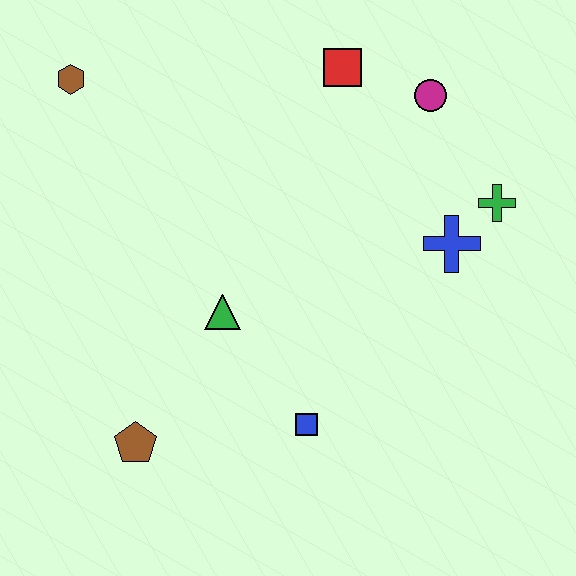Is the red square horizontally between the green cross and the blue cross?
No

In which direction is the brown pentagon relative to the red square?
The brown pentagon is below the red square.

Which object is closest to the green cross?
The blue cross is closest to the green cross.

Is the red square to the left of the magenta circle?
Yes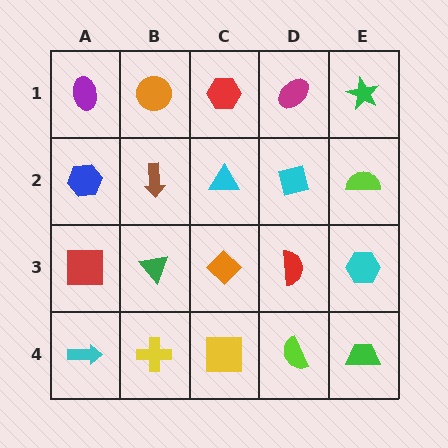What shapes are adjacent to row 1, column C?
A cyan triangle (row 2, column C), an orange circle (row 1, column B), a magenta ellipse (row 1, column D).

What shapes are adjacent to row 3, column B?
A brown arrow (row 2, column B), a yellow cross (row 4, column B), a red square (row 3, column A), an orange diamond (row 3, column C).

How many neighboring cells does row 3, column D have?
4.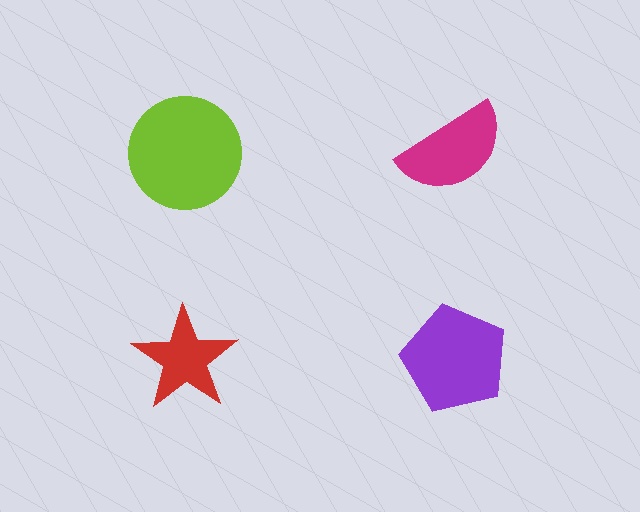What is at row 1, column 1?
A lime circle.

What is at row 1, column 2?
A magenta semicircle.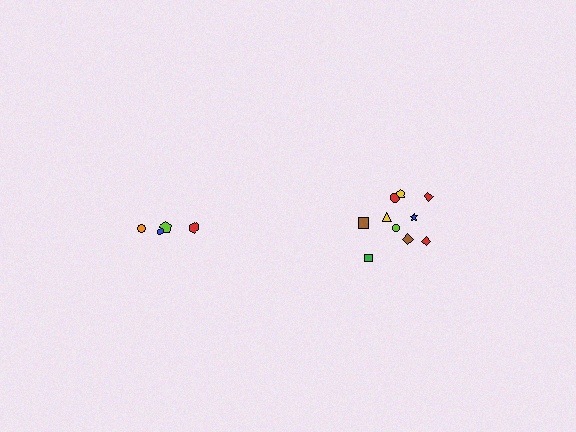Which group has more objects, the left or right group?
The right group.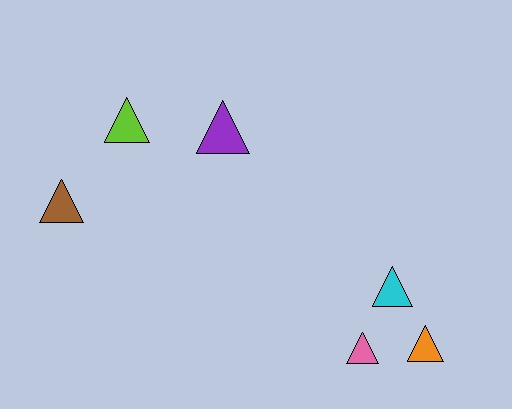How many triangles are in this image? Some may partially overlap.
There are 6 triangles.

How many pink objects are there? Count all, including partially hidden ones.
There is 1 pink object.